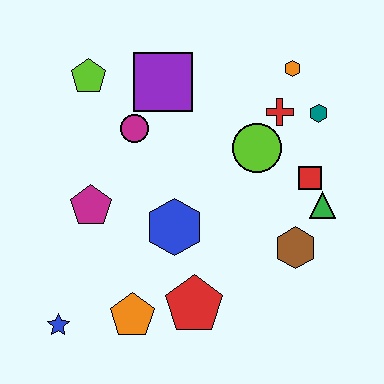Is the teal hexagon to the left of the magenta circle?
No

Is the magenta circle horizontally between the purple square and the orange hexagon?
No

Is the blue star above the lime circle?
No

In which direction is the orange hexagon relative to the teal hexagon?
The orange hexagon is above the teal hexagon.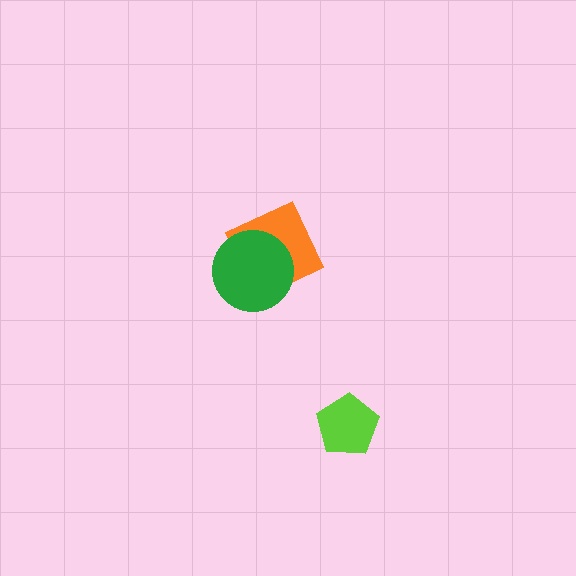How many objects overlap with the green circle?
1 object overlaps with the green circle.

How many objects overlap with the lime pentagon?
0 objects overlap with the lime pentagon.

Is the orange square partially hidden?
Yes, it is partially covered by another shape.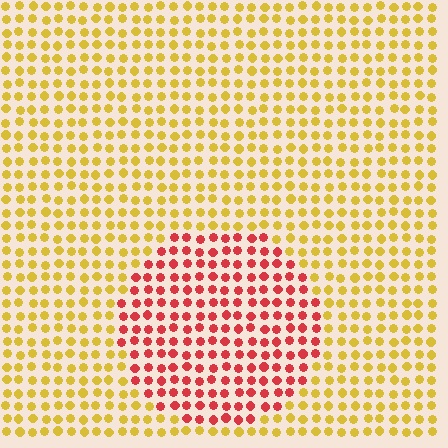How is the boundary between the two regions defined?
The boundary is defined purely by a slight shift in hue (about 55 degrees). Spacing, size, and orientation are identical on both sides.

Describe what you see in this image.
The image is filled with small yellow elements in a uniform arrangement. A circle-shaped region is visible where the elements are tinted to a slightly different hue, forming a subtle color boundary.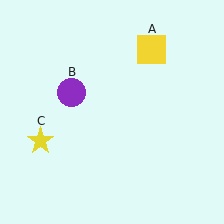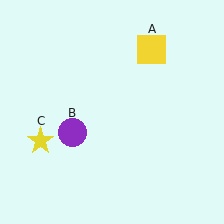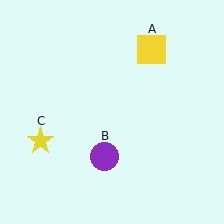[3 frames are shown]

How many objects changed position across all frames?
1 object changed position: purple circle (object B).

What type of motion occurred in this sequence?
The purple circle (object B) rotated counterclockwise around the center of the scene.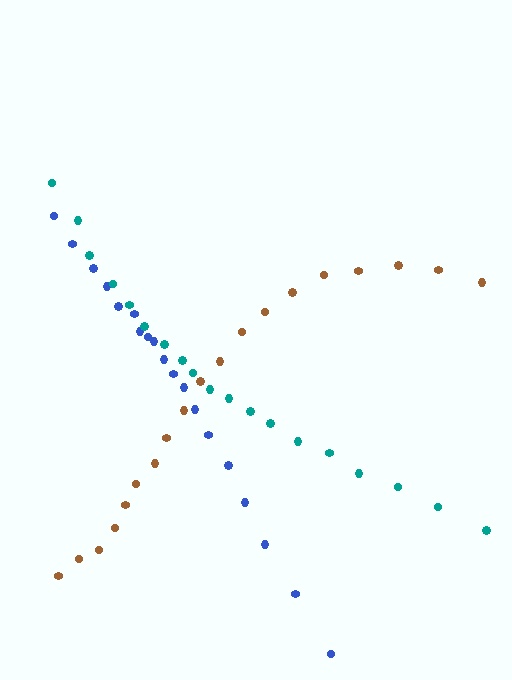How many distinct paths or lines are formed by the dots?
There are 3 distinct paths.